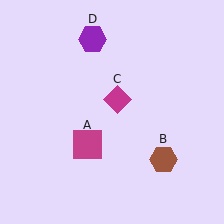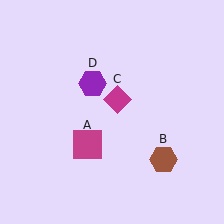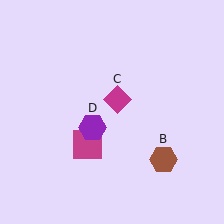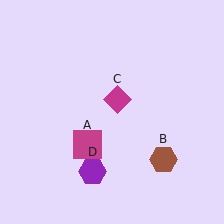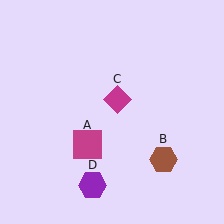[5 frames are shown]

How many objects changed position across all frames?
1 object changed position: purple hexagon (object D).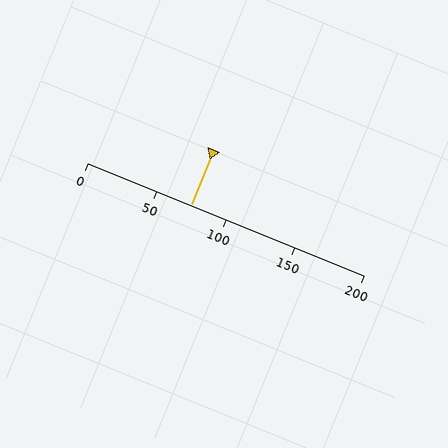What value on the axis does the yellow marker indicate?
The marker indicates approximately 75.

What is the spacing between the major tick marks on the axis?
The major ticks are spaced 50 apart.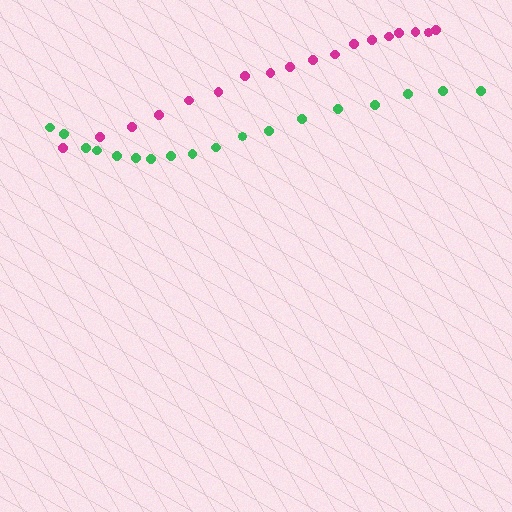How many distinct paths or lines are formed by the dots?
There are 2 distinct paths.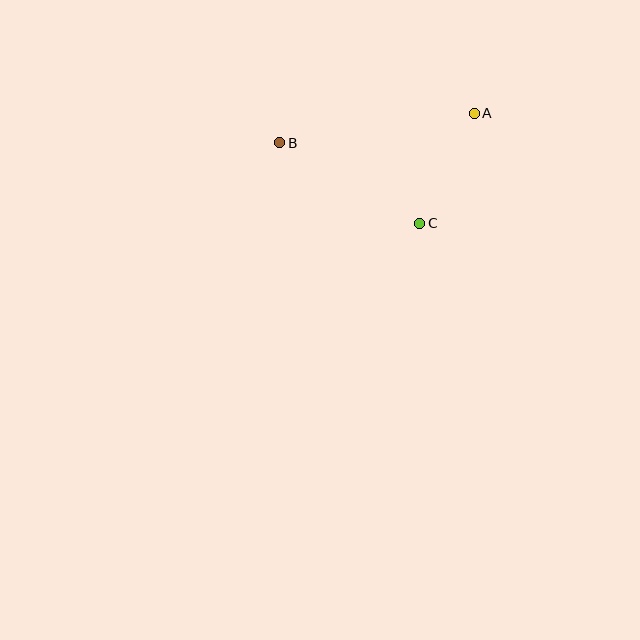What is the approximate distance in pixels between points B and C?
The distance between B and C is approximately 161 pixels.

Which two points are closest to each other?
Points A and C are closest to each other.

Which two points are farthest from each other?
Points A and B are farthest from each other.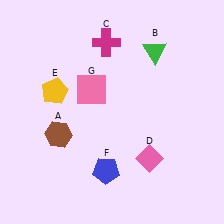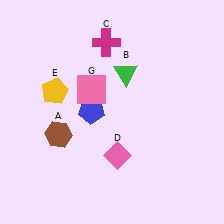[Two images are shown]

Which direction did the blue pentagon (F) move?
The blue pentagon (F) moved up.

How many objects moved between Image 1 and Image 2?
3 objects moved between the two images.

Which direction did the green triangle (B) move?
The green triangle (B) moved left.